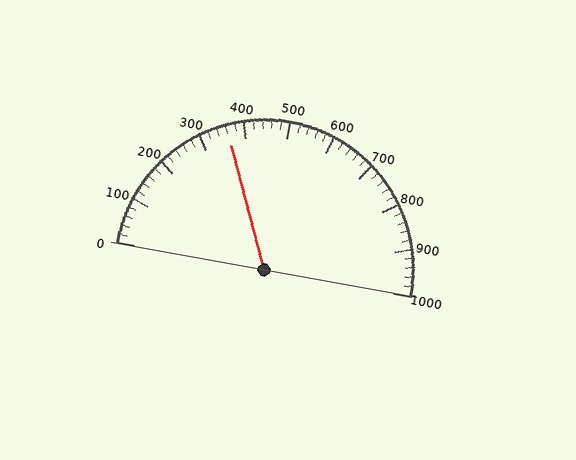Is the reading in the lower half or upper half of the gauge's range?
The reading is in the lower half of the range (0 to 1000).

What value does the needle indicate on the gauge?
The needle indicates approximately 360.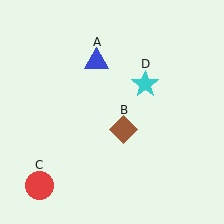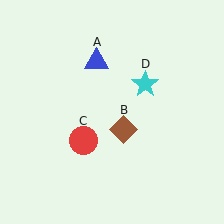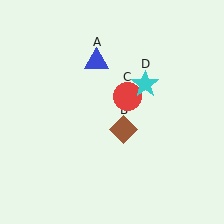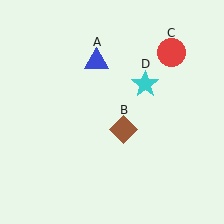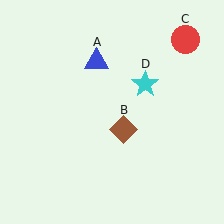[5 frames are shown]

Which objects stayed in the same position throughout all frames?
Blue triangle (object A) and brown diamond (object B) and cyan star (object D) remained stationary.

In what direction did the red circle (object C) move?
The red circle (object C) moved up and to the right.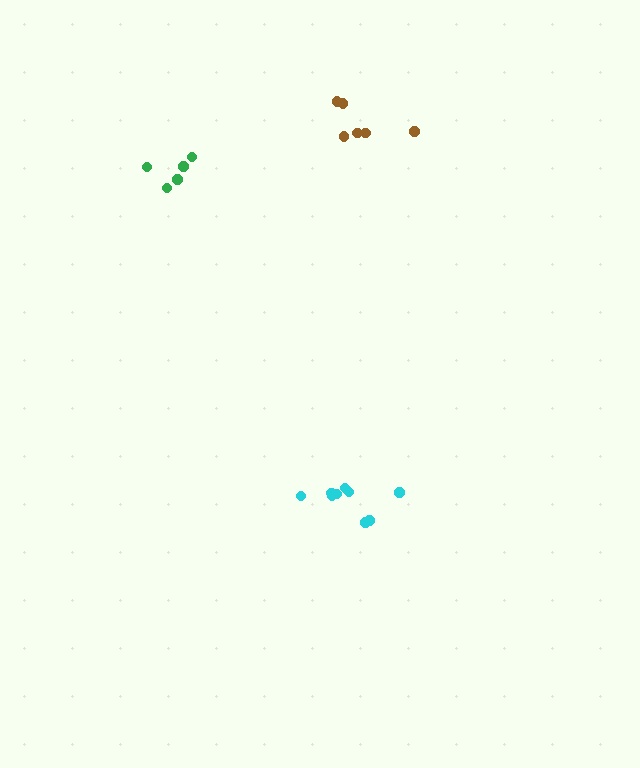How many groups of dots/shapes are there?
There are 3 groups.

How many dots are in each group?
Group 1: 9 dots, Group 2: 5 dots, Group 3: 6 dots (20 total).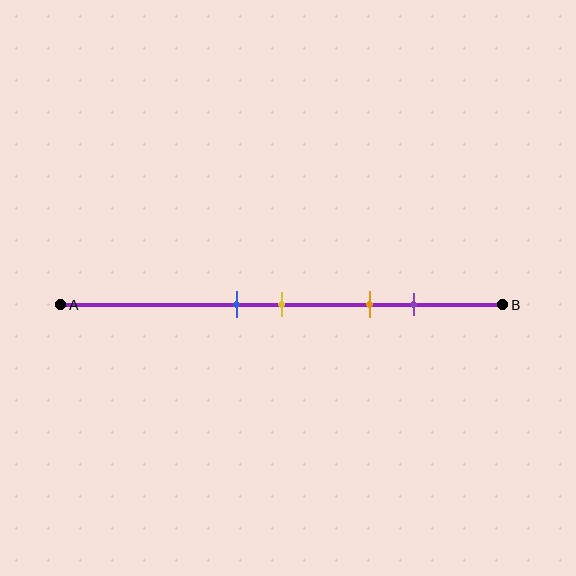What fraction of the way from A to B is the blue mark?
The blue mark is approximately 40% (0.4) of the way from A to B.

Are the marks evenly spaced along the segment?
No, the marks are not evenly spaced.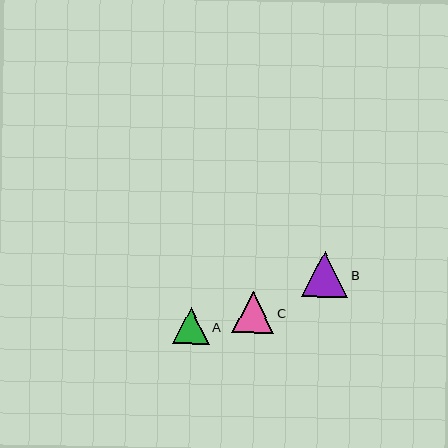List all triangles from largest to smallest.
From largest to smallest: B, C, A.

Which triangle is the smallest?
Triangle A is the smallest with a size of approximately 37 pixels.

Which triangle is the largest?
Triangle B is the largest with a size of approximately 46 pixels.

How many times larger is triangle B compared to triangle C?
Triangle B is approximately 1.1 times the size of triangle C.